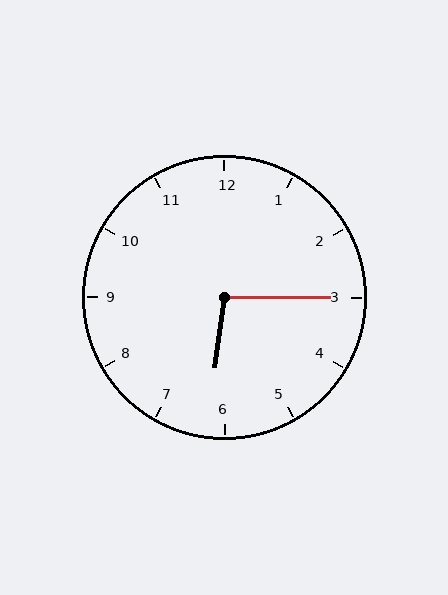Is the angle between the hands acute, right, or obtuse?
It is obtuse.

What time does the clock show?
6:15.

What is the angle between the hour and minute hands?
Approximately 98 degrees.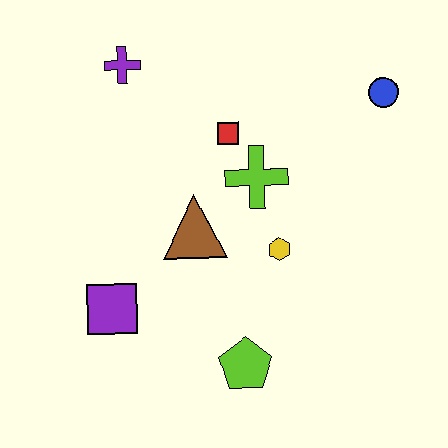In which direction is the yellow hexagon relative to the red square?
The yellow hexagon is below the red square.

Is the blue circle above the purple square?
Yes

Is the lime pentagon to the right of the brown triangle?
Yes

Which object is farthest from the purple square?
The blue circle is farthest from the purple square.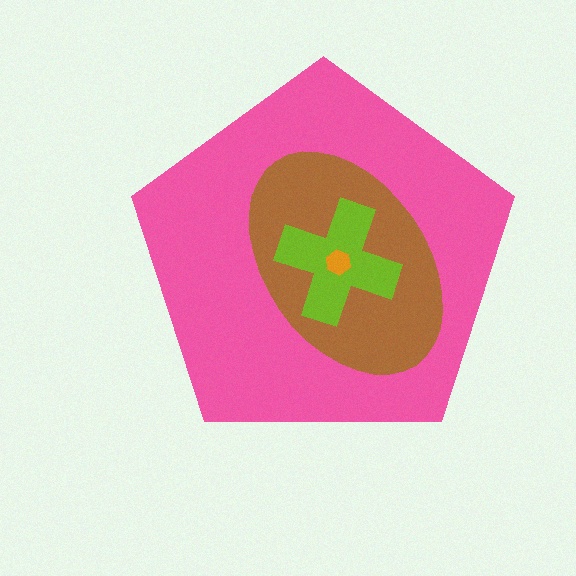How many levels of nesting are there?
4.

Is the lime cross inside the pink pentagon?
Yes.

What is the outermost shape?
The pink pentagon.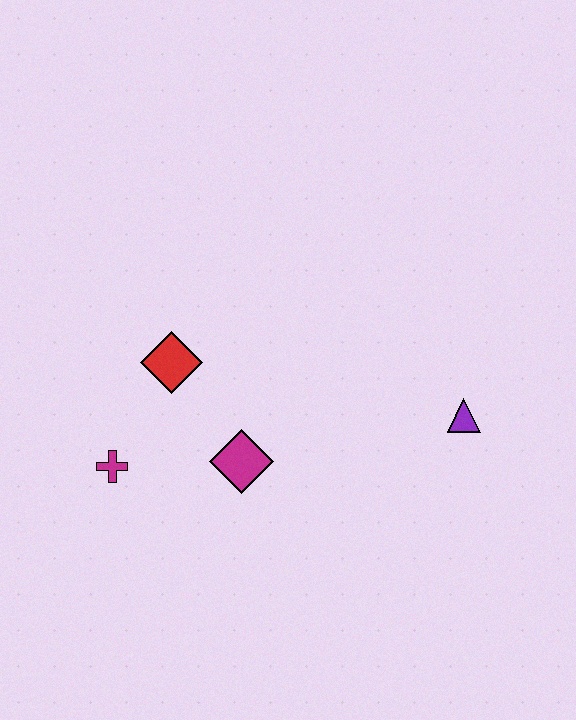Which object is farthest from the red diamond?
The purple triangle is farthest from the red diamond.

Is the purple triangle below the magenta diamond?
No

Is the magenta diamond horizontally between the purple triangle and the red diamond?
Yes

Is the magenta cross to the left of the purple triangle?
Yes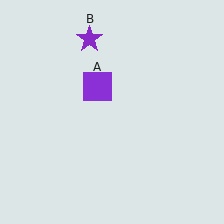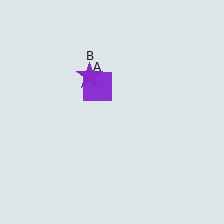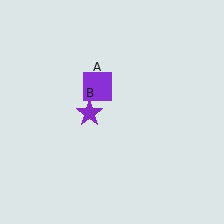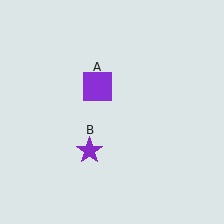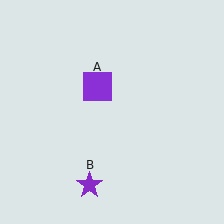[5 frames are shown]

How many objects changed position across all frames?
1 object changed position: purple star (object B).